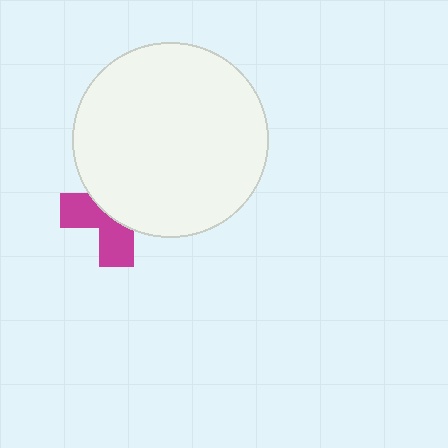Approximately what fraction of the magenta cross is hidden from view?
Roughly 57% of the magenta cross is hidden behind the white circle.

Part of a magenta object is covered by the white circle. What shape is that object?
It is a cross.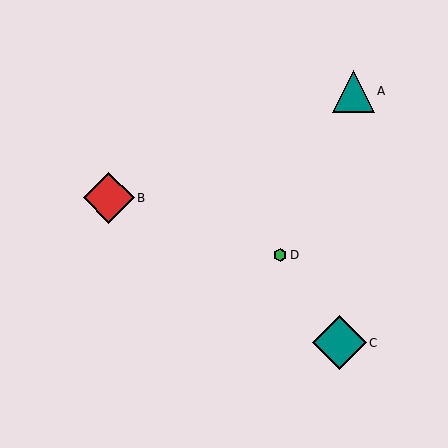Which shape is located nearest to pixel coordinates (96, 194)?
The red diamond (labeled B) at (109, 198) is nearest to that location.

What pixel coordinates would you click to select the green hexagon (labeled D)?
Click at (280, 255) to select the green hexagon D.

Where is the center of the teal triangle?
The center of the teal triangle is at (353, 91).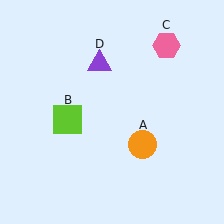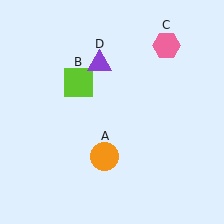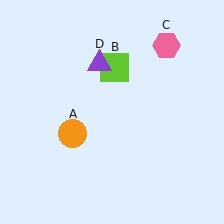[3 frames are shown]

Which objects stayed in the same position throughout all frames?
Pink hexagon (object C) and purple triangle (object D) remained stationary.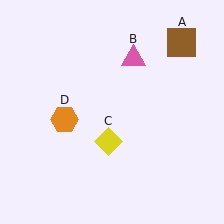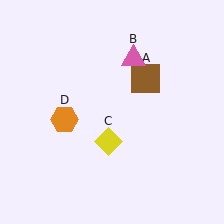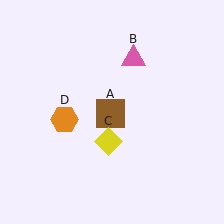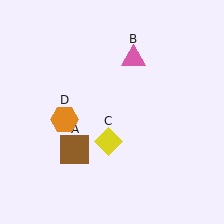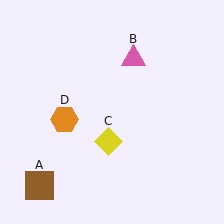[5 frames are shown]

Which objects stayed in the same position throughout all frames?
Pink triangle (object B) and yellow diamond (object C) and orange hexagon (object D) remained stationary.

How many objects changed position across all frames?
1 object changed position: brown square (object A).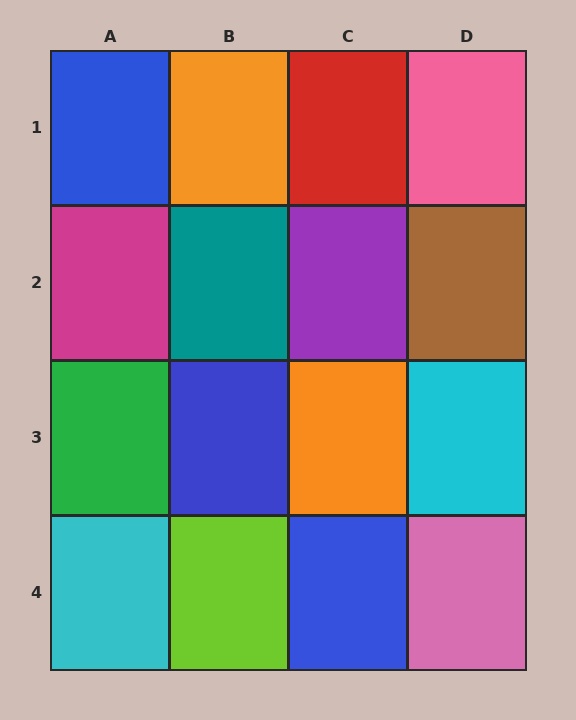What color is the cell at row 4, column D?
Pink.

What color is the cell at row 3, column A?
Green.